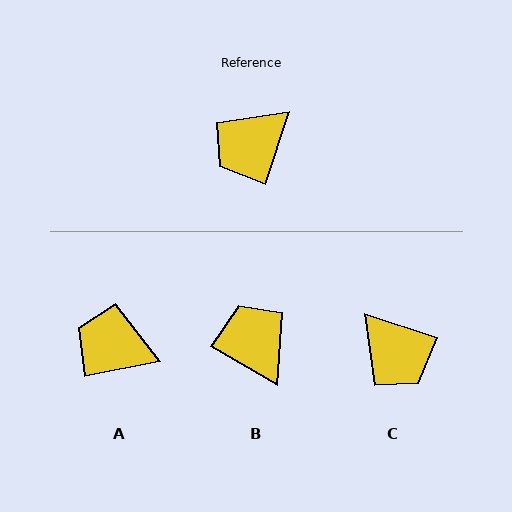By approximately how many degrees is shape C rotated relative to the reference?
Approximately 89 degrees counter-clockwise.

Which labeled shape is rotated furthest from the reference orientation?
B, about 102 degrees away.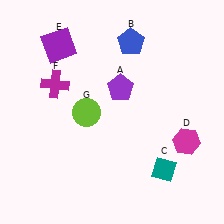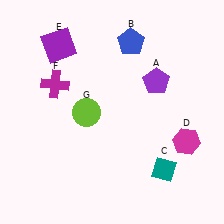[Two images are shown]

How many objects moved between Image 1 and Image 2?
1 object moved between the two images.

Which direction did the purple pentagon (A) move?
The purple pentagon (A) moved right.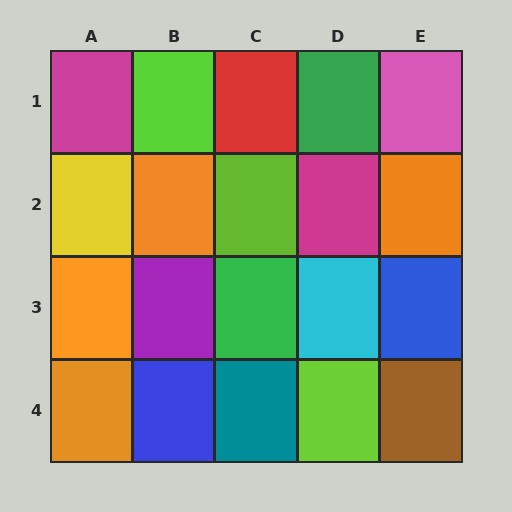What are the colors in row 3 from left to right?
Orange, purple, green, cyan, blue.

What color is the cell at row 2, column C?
Lime.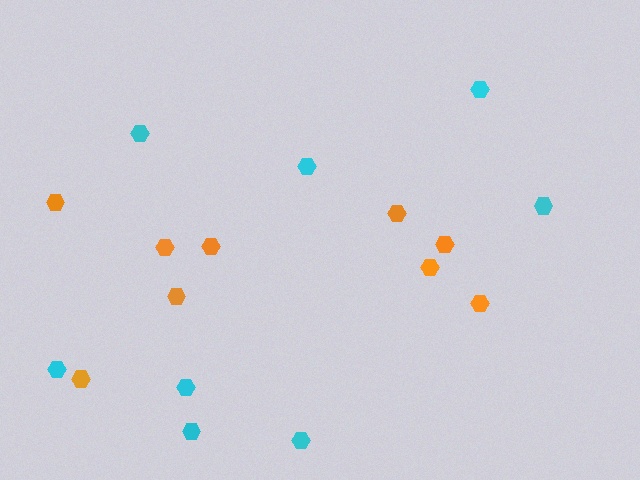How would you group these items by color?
There are 2 groups: one group of orange hexagons (9) and one group of cyan hexagons (8).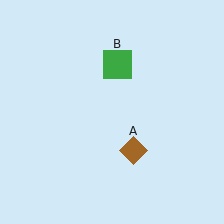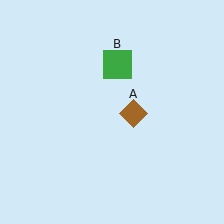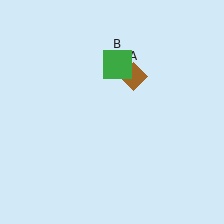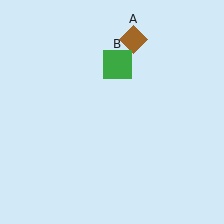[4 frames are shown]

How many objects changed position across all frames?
1 object changed position: brown diamond (object A).